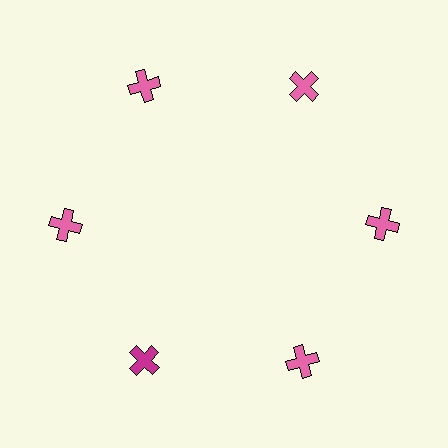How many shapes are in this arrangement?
There are 6 shapes arranged in a ring pattern.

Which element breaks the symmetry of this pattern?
The magenta cross at roughly the 7 o'clock position breaks the symmetry. All other shapes are pink crosses.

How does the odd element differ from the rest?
It has a different color: magenta instead of pink.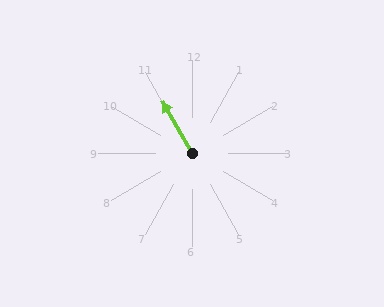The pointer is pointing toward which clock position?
Roughly 11 o'clock.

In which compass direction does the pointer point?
Northwest.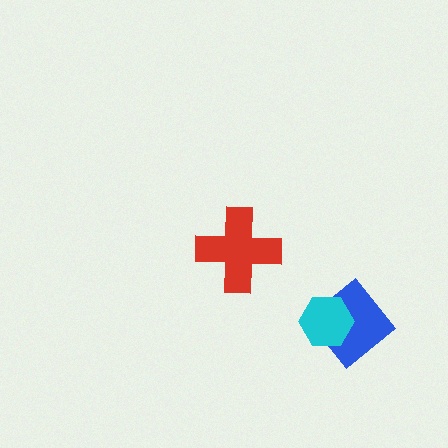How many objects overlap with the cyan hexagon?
1 object overlaps with the cyan hexagon.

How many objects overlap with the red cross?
0 objects overlap with the red cross.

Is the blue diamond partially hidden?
Yes, it is partially covered by another shape.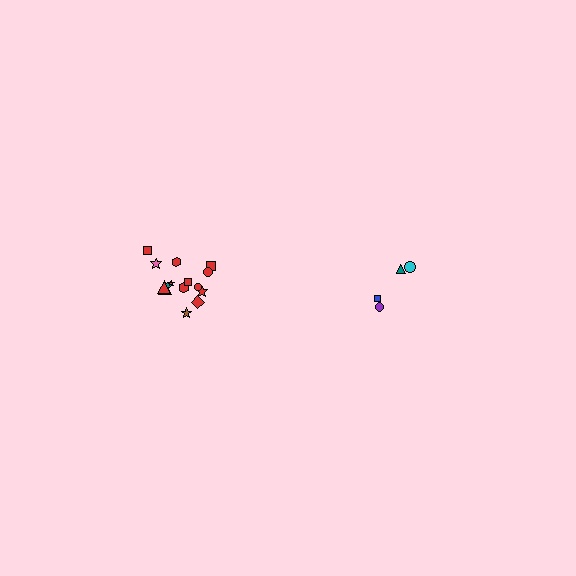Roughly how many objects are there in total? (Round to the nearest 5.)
Roughly 20 objects in total.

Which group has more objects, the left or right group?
The left group.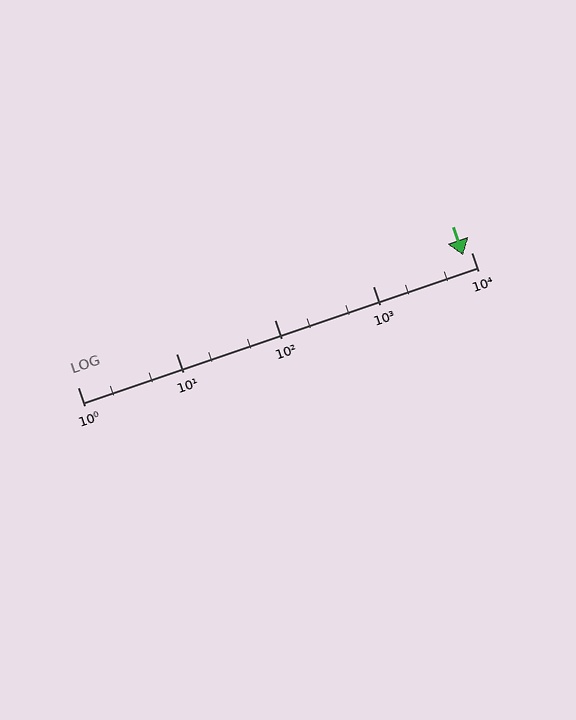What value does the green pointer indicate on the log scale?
The pointer indicates approximately 8200.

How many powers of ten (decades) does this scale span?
The scale spans 4 decades, from 1 to 10000.